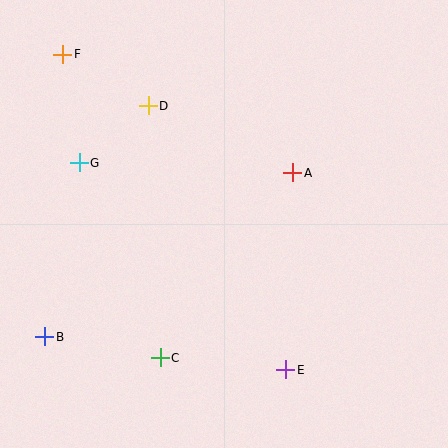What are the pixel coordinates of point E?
Point E is at (286, 370).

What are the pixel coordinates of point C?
Point C is at (160, 358).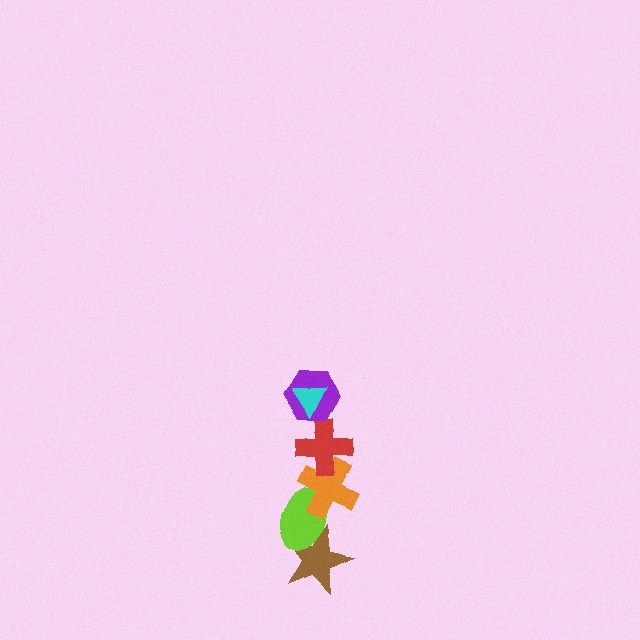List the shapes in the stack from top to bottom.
From top to bottom: the cyan triangle, the purple hexagon, the red cross, the orange cross, the lime ellipse, the brown star.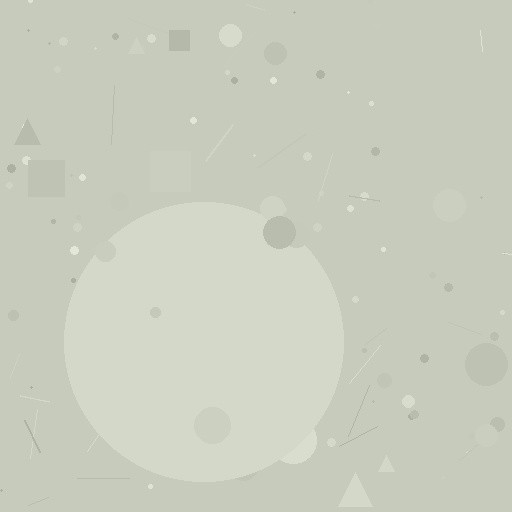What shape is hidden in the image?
A circle is hidden in the image.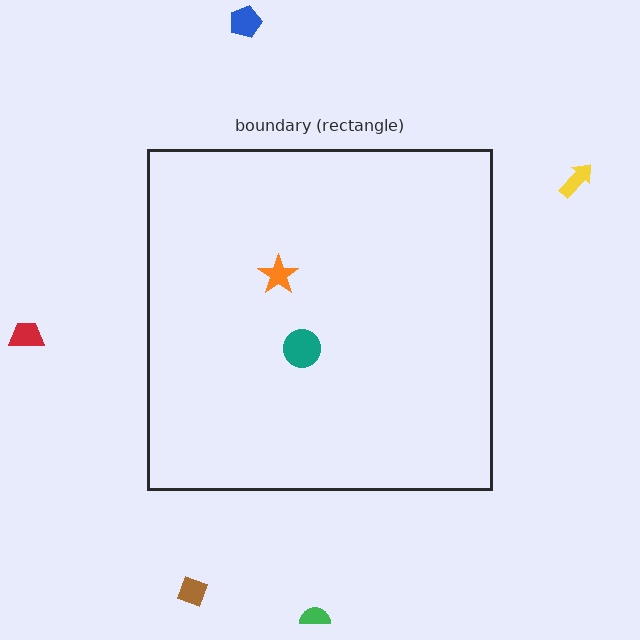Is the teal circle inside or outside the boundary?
Inside.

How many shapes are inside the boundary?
2 inside, 5 outside.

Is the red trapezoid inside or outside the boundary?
Outside.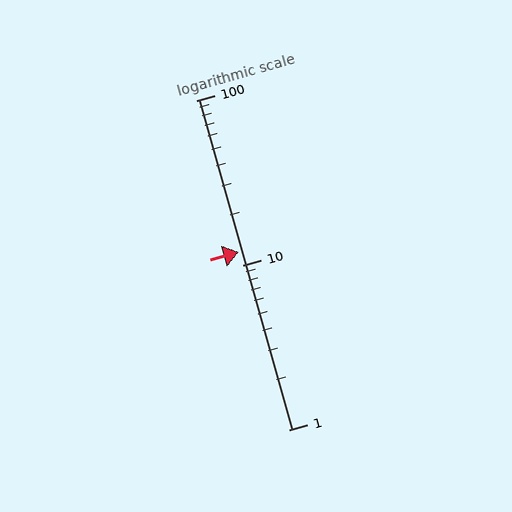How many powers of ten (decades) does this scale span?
The scale spans 2 decades, from 1 to 100.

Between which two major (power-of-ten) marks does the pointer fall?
The pointer is between 10 and 100.